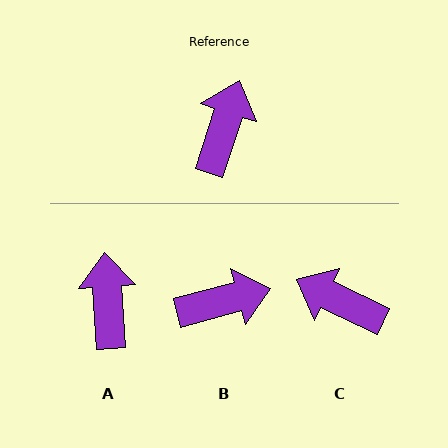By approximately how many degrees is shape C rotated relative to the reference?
Approximately 82 degrees counter-clockwise.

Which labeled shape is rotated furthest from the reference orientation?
C, about 82 degrees away.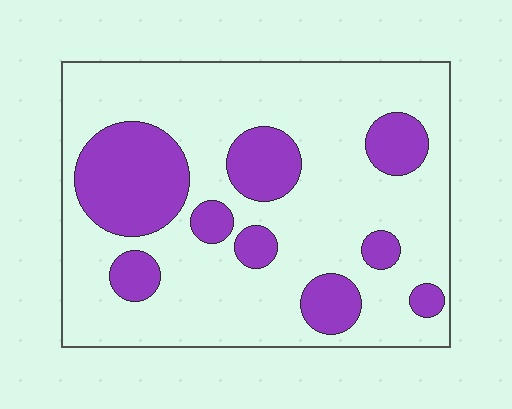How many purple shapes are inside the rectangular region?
9.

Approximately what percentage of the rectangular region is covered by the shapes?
Approximately 25%.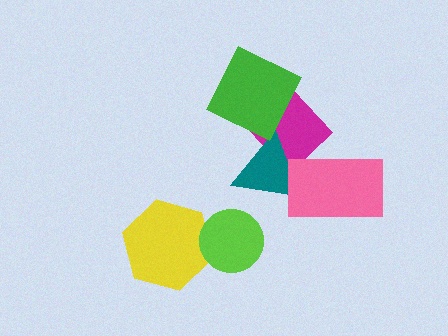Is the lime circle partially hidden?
No, no other shape covers it.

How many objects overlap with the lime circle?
1 object overlaps with the lime circle.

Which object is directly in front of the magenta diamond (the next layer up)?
The teal triangle is directly in front of the magenta diamond.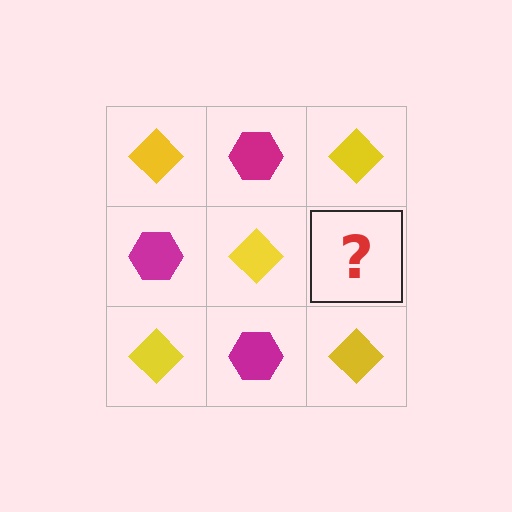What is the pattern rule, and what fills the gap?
The rule is that it alternates yellow diamond and magenta hexagon in a checkerboard pattern. The gap should be filled with a magenta hexagon.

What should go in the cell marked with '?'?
The missing cell should contain a magenta hexagon.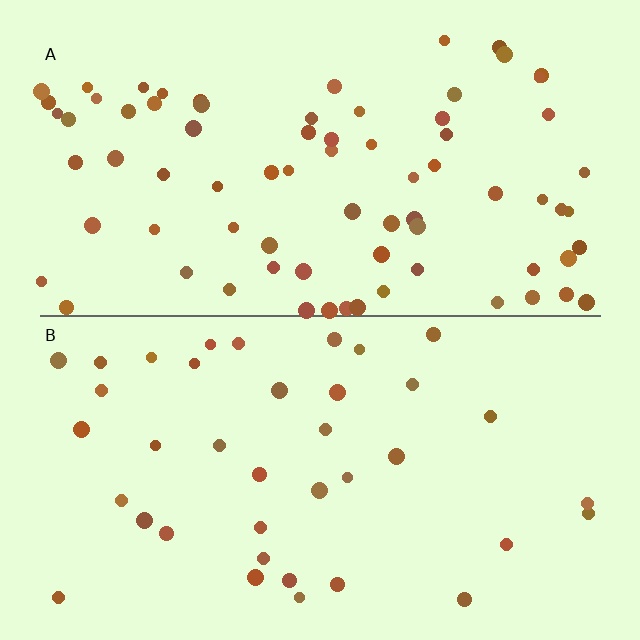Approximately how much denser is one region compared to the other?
Approximately 2.0× — region A over region B.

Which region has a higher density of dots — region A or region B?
A (the top).